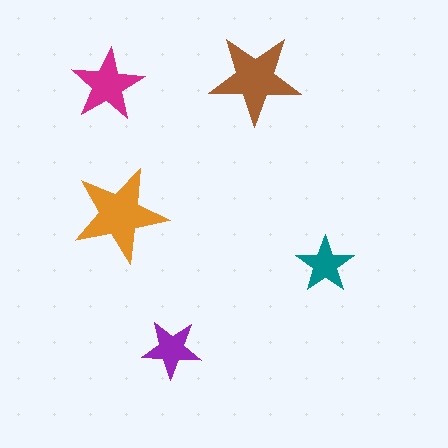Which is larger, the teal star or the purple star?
The purple one.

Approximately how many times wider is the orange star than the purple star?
About 1.5 times wider.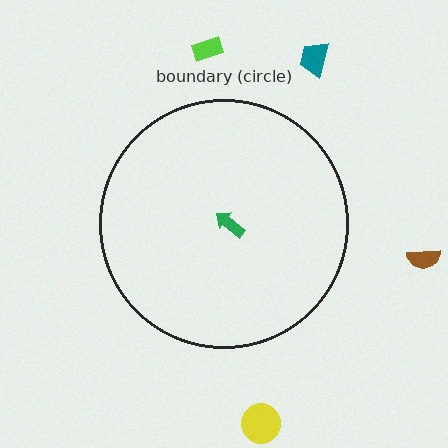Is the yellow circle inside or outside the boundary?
Outside.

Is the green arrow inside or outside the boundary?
Inside.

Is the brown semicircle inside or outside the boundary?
Outside.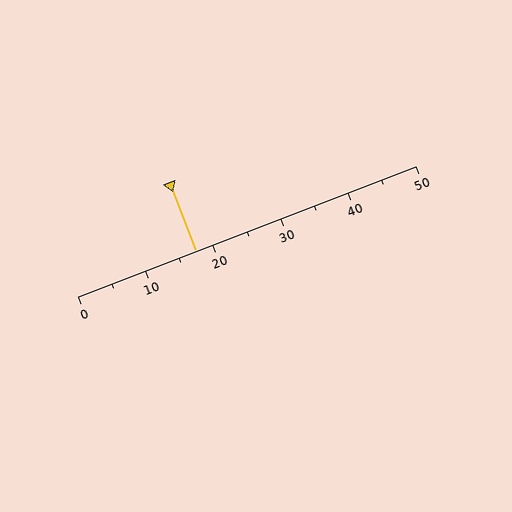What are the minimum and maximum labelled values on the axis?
The axis runs from 0 to 50.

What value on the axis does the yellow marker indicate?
The marker indicates approximately 17.5.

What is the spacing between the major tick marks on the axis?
The major ticks are spaced 10 apart.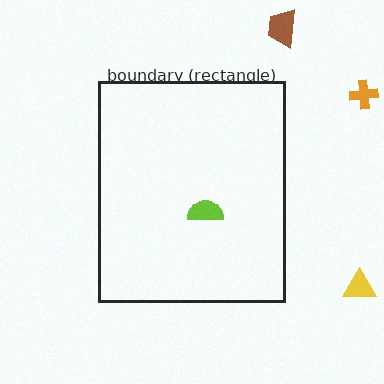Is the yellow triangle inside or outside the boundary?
Outside.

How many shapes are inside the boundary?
1 inside, 3 outside.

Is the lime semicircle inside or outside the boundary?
Inside.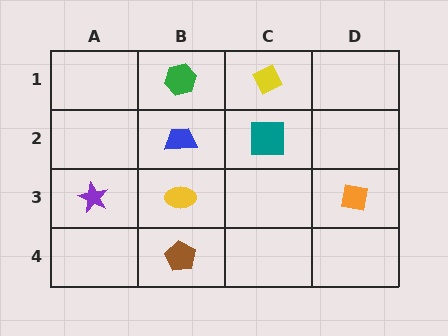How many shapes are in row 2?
2 shapes.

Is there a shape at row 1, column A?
No, that cell is empty.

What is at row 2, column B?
A blue trapezoid.